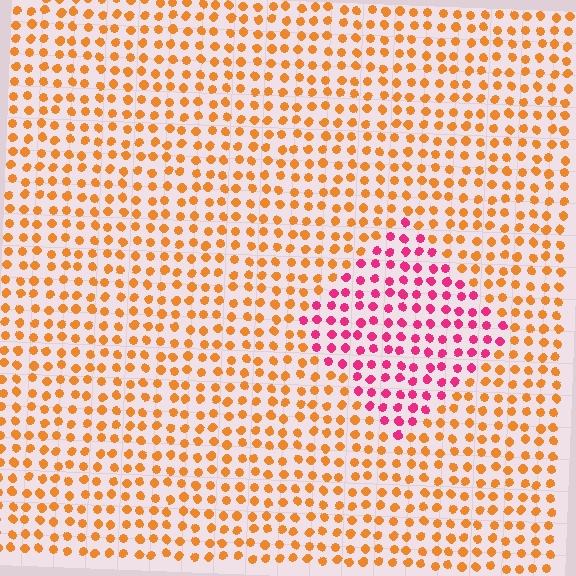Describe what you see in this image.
The image is filled with small orange elements in a uniform arrangement. A diamond-shaped region is visible where the elements are tinted to a slightly different hue, forming a subtle color boundary.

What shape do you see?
I see a diamond.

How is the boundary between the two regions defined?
The boundary is defined purely by a slight shift in hue (about 56 degrees). Spacing, size, and orientation are identical on both sides.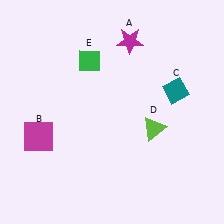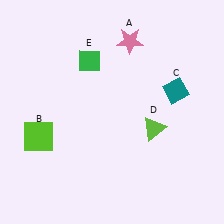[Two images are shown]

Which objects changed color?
A changed from magenta to pink. B changed from magenta to lime.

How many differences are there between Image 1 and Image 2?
There are 2 differences between the two images.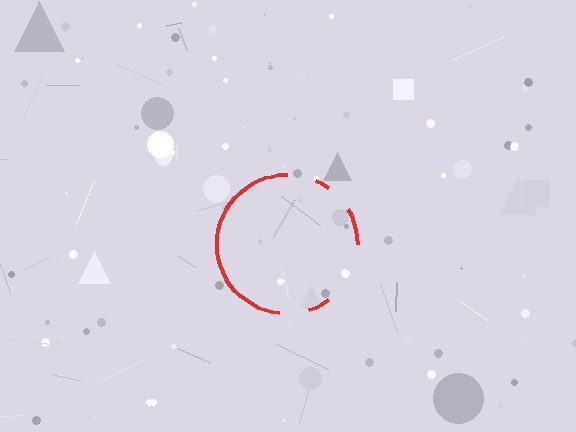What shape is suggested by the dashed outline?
The dashed outline suggests a circle.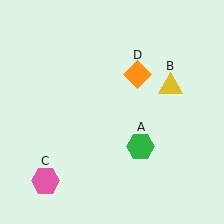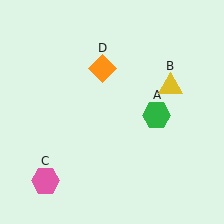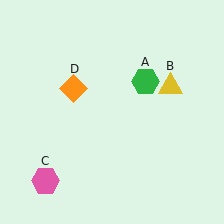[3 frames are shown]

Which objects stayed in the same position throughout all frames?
Yellow triangle (object B) and pink hexagon (object C) remained stationary.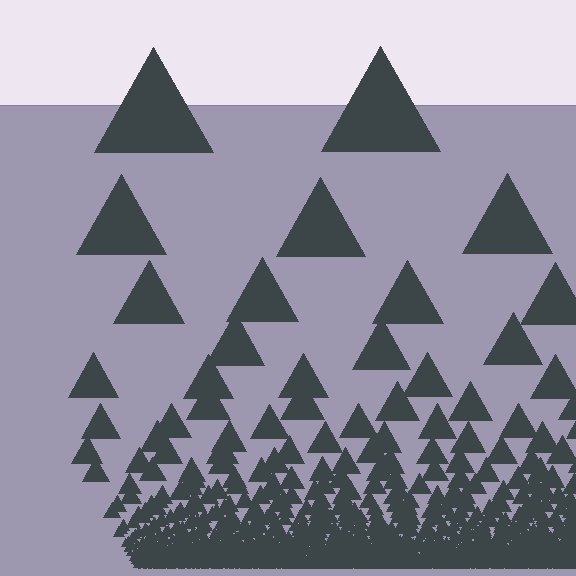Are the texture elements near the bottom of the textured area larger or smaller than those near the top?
Smaller. The gradient is inverted — elements near the bottom are smaller and denser.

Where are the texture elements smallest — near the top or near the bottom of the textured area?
Near the bottom.